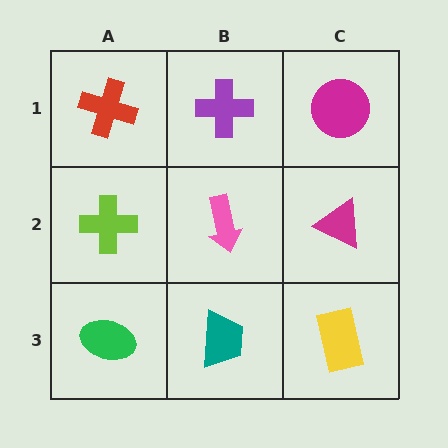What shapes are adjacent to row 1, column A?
A lime cross (row 2, column A), a purple cross (row 1, column B).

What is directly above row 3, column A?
A lime cross.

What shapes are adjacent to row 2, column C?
A magenta circle (row 1, column C), a yellow rectangle (row 3, column C), a pink arrow (row 2, column B).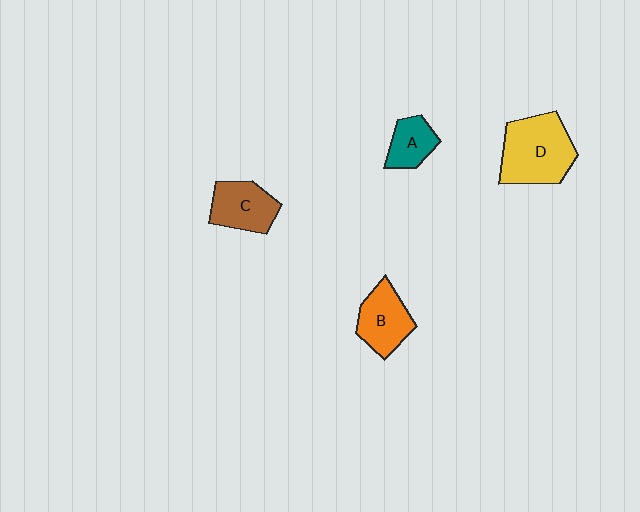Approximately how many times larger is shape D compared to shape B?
Approximately 1.5 times.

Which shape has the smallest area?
Shape A (teal).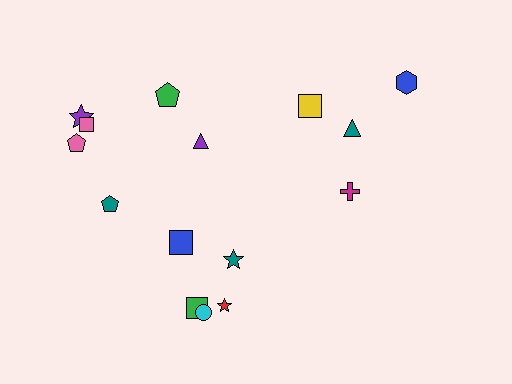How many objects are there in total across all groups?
There are 15 objects.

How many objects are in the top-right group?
There are 4 objects.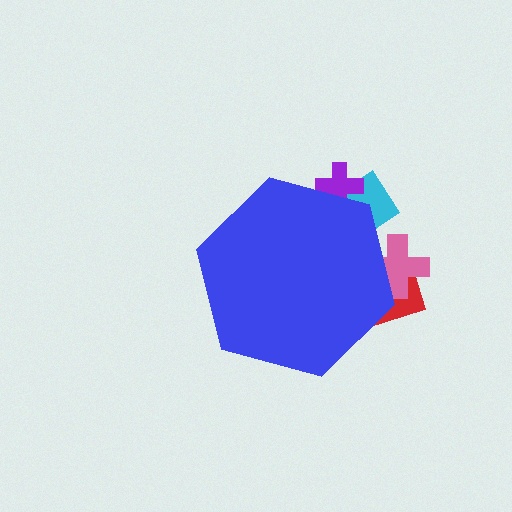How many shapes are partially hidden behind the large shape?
5 shapes are partially hidden.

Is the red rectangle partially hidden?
Yes, the red rectangle is partially hidden behind the blue hexagon.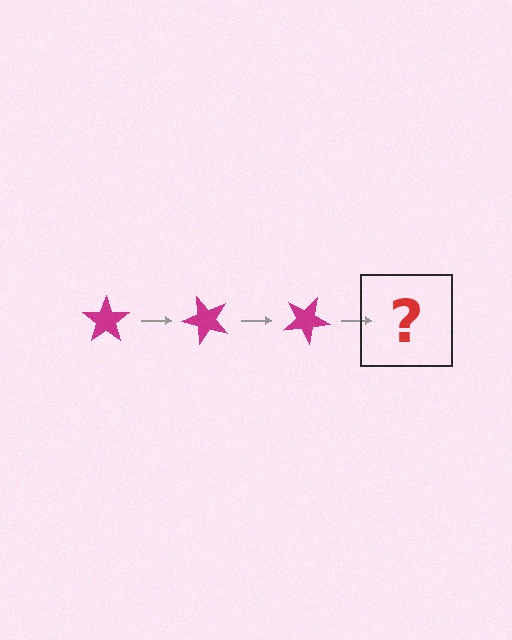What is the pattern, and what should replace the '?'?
The pattern is that the star rotates 50 degrees each step. The '?' should be a magenta star rotated 150 degrees.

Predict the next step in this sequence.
The next step is a magenta star rotated 150 degrees.